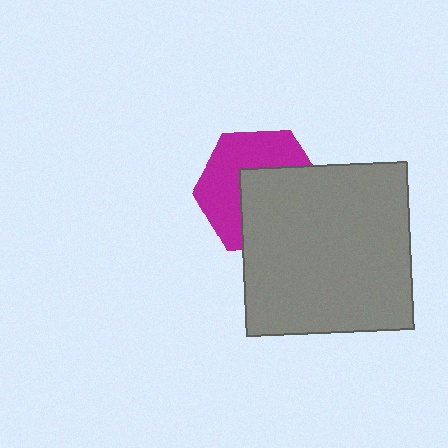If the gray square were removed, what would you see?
You would see the complete magenta hexagon.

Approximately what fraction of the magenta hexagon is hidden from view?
Roughly 50% of the magenta hexagon is hidden behind the gray square.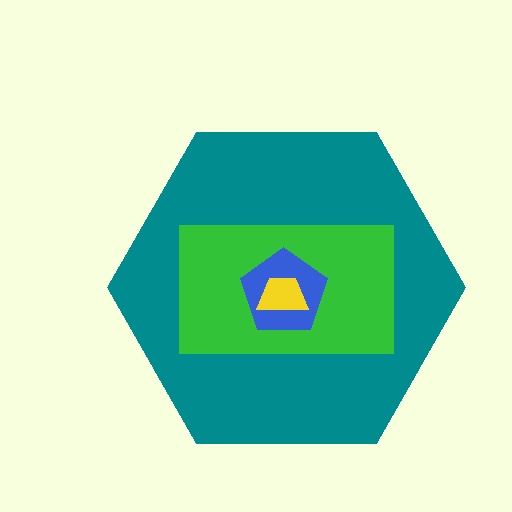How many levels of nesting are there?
4.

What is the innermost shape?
The yellow trapezoid.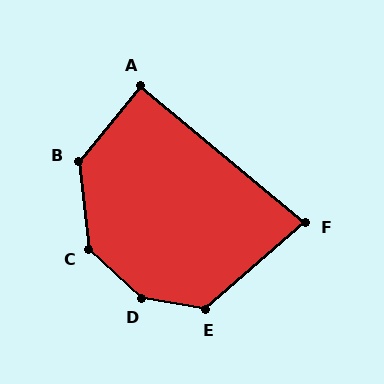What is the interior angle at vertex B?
Approximately 133 degrees (obtuse).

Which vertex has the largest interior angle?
D, at approximately 146 degrees.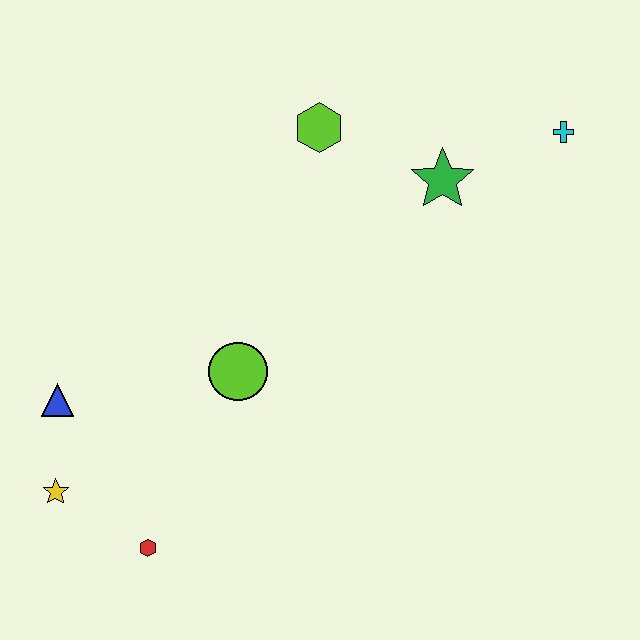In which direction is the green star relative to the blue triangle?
The green star is to the right of the blue triangle.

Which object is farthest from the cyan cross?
The yellow star is farthest from the cyan cross.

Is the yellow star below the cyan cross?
Yes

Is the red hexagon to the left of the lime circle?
Yes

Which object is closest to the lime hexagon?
The green star is closest to the lime hexagon.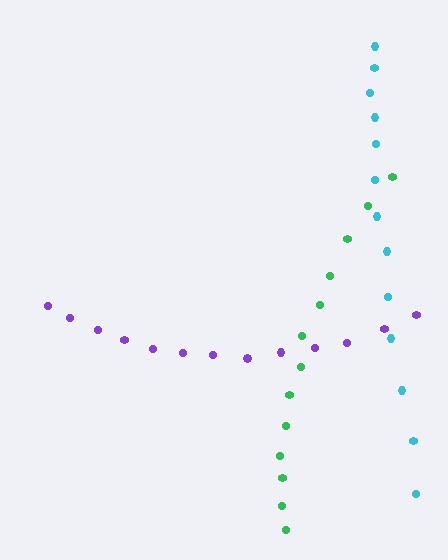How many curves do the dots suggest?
There are 3 distinct paths.